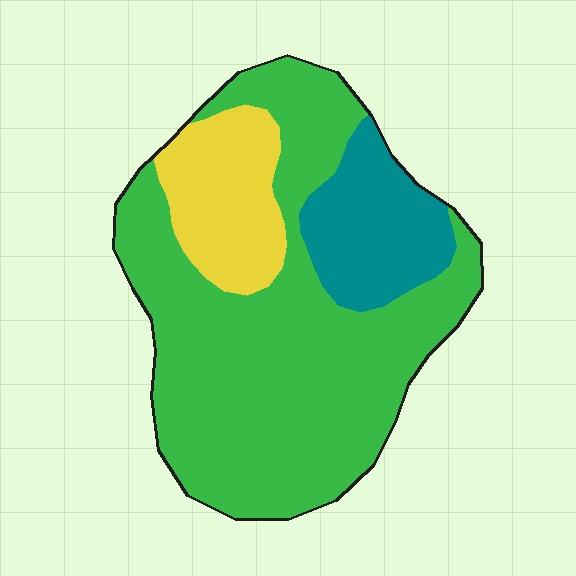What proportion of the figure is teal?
Teal takes up about one sixth (1/6) of the figure.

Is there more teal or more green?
Green.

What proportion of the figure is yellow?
Yellow takes up less than a quarter of the figure.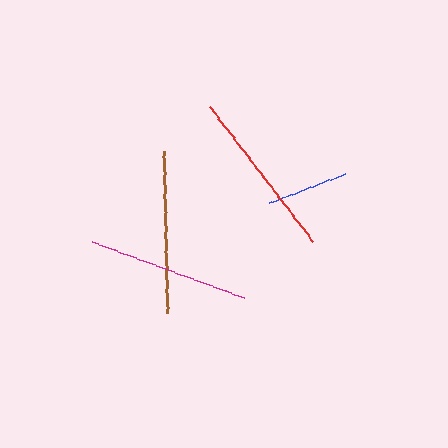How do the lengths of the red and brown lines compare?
The red and brown lines are approximately the same length.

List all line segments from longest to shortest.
From longest to shortest: red, brown, magenta, blue.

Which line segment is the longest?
The red line is the longest at approximately 170 pixels.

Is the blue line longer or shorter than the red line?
The red line is longer than the blue line.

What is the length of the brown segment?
The brown segment is approximately 162 pixels long.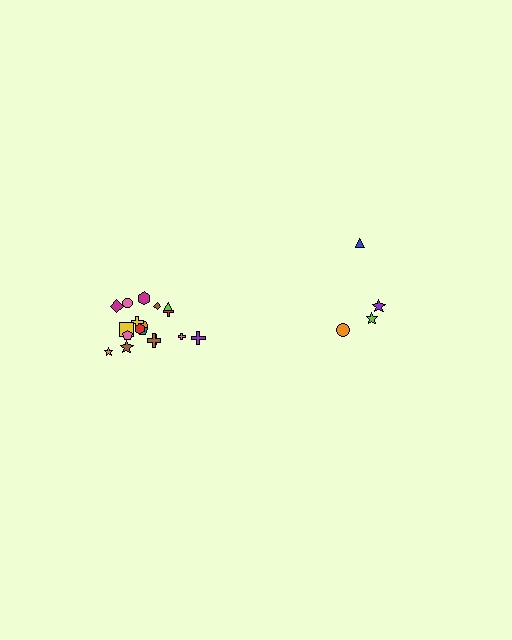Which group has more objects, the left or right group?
The left group.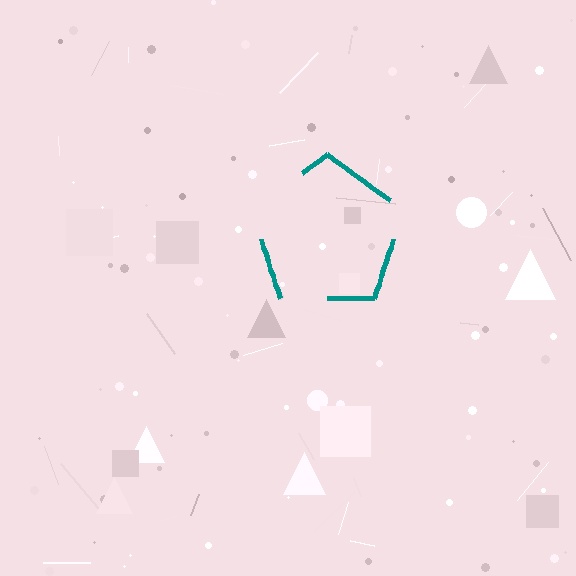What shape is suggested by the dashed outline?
The dashed outline suggests a pentagon.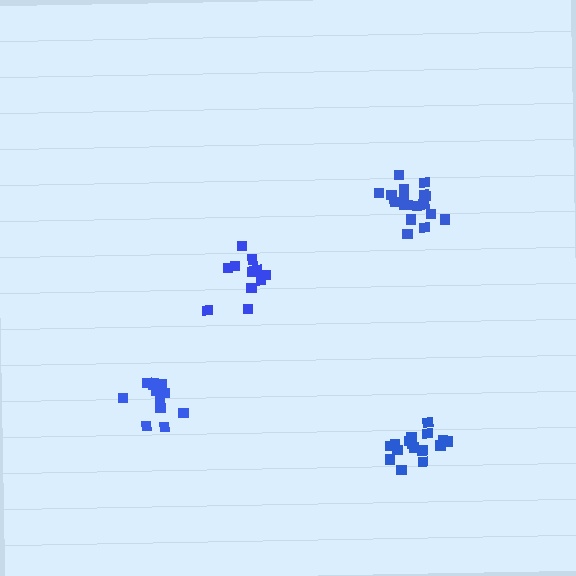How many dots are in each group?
Group 1: 12 dots, Group 2: 18 dots, Group 3: 17 dots, Group 4: 12 dots (59 total).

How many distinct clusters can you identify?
There are 4 distinct clusters.